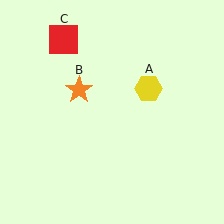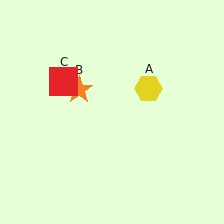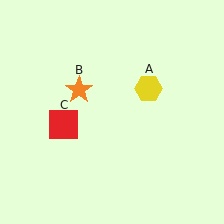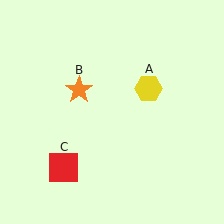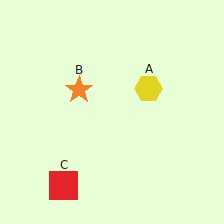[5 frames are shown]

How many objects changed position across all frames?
1 object changed position: red square (object C).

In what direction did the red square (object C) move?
The red square (object C) moved down.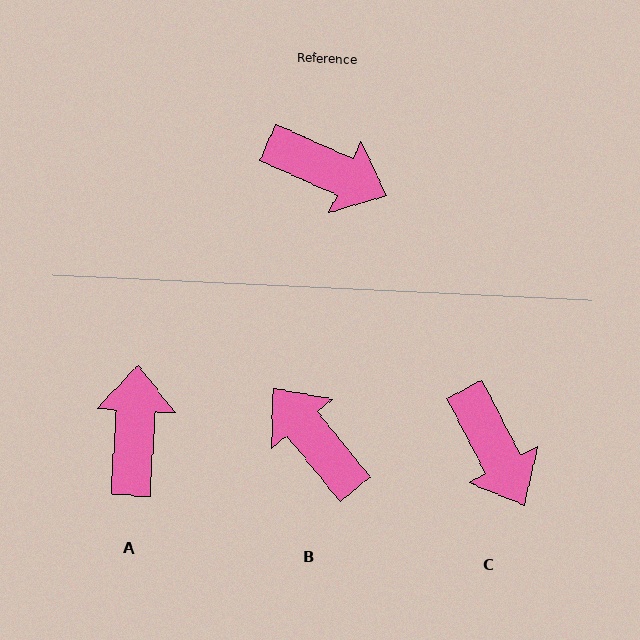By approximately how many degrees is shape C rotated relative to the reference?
Approximately 39 degrees clockwise.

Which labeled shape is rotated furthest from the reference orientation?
B, about 153 degrees away.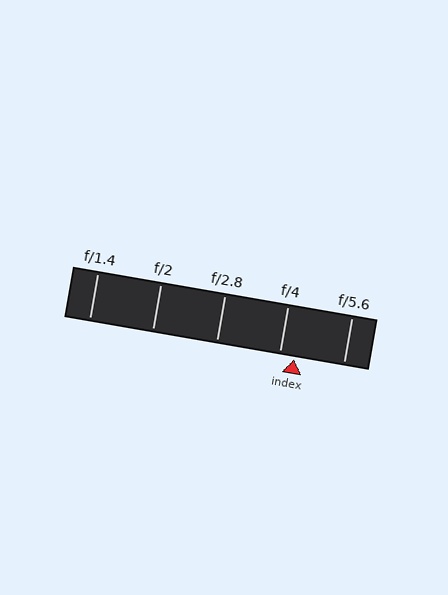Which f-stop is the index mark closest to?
The index mark is closest to f/4.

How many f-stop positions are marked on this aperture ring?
There are 5 f-stop positions marked.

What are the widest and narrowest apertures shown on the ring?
The widest aperture shown is f/1.4 and the narrowest is f/5.6.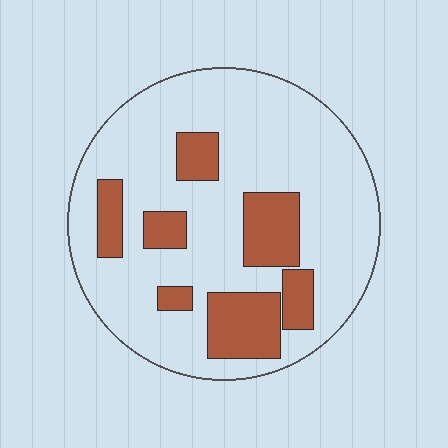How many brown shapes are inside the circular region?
7.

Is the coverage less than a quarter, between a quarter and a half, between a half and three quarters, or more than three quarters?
Less than a quarter.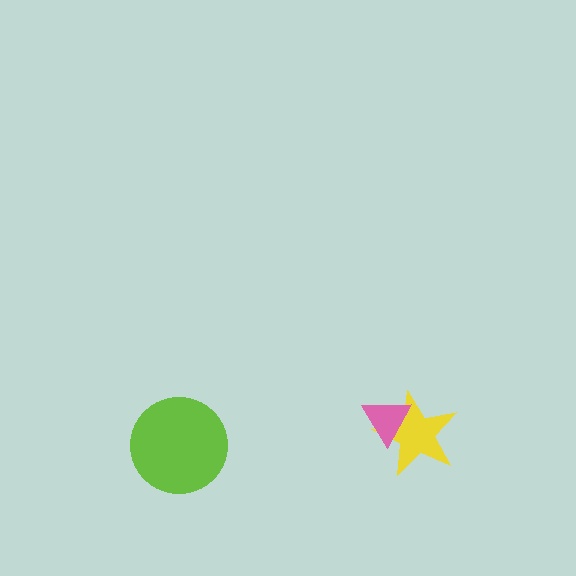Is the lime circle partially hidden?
No, no other shape covers it.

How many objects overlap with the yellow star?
1 object overlaps with the yellow star.